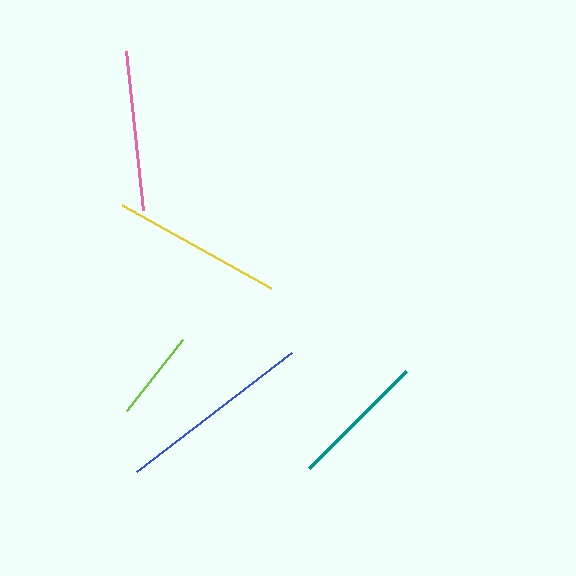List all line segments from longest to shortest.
From longest to shortest: blue, yellow, pink, teal, lime.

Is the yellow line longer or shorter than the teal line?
The yellow line is longer than the teal line.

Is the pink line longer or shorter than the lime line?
The pink line is longer than the lime line.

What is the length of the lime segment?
The lime segment is approximately 91 pixels long.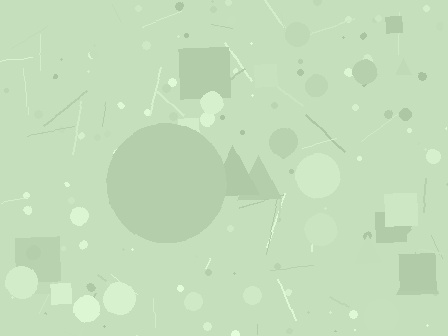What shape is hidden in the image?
A circle is hidden in the image.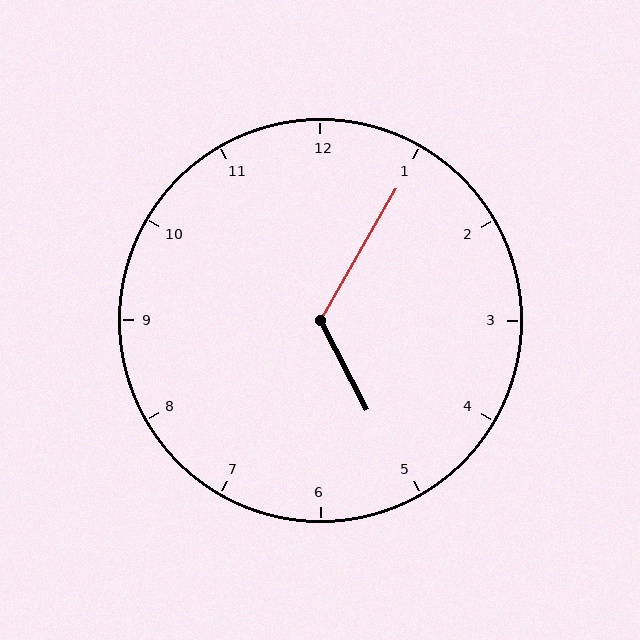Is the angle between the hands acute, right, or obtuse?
It is obtuse.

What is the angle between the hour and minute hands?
Approximately 122 degrees.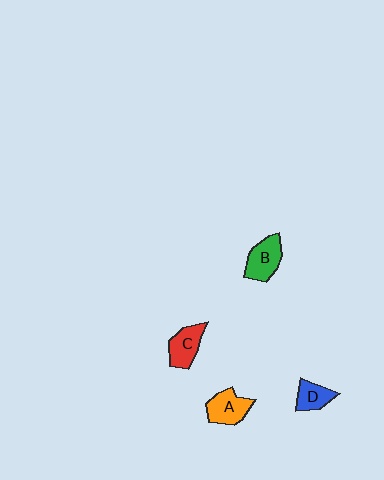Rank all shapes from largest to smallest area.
From largest to smallest: B (green), A (orange), C (red), D (blue).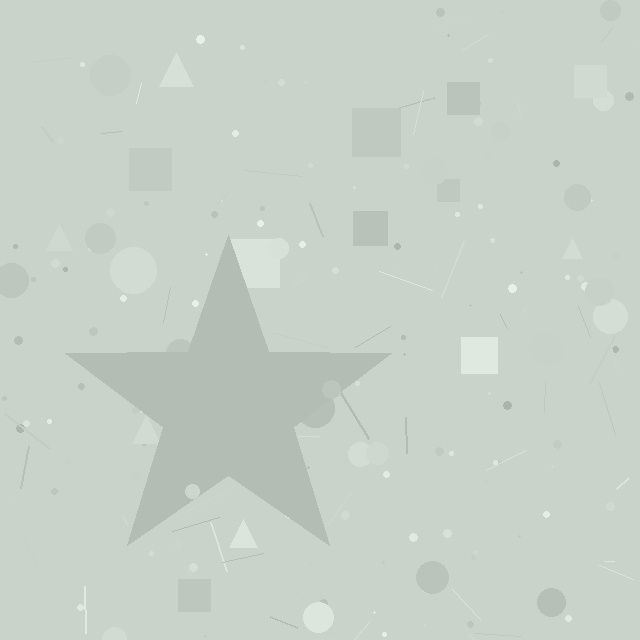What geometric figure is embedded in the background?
A star is embedded in the background.